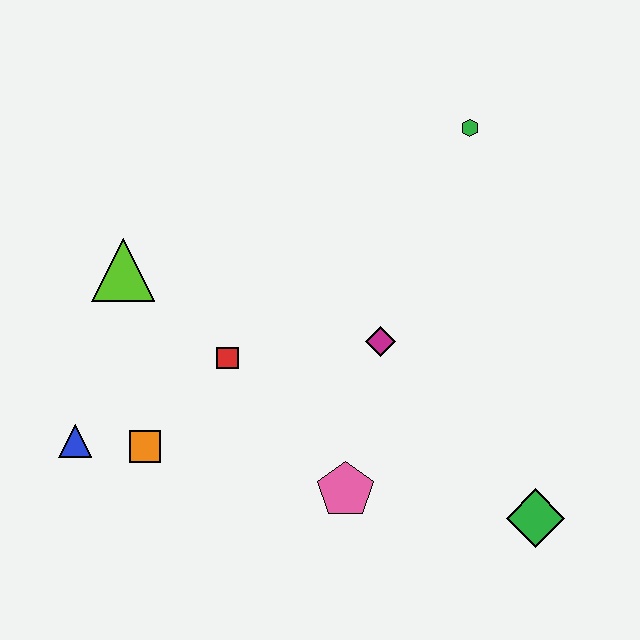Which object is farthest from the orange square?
The green hexagon is farthest from the orange square.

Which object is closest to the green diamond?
The pink pentagon is closest to the green diamond.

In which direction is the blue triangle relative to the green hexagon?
The blue triangle is to the left of the green hexagon.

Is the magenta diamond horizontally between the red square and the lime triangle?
No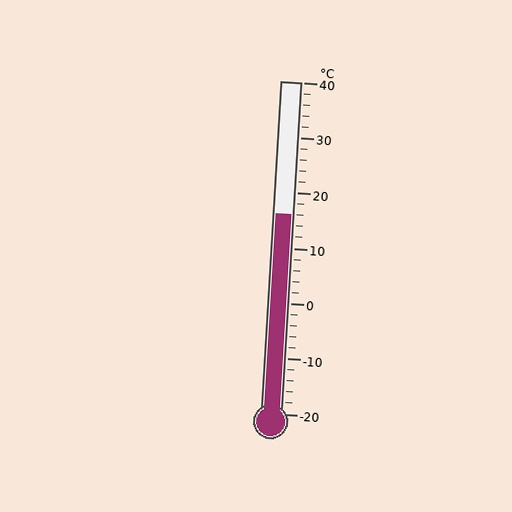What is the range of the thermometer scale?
The thermometer scale ranges from -20°C to 40°C.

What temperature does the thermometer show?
The thermometer shows approximately 16°C.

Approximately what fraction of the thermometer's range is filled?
The thermometer is filled to approximately 60% of its range.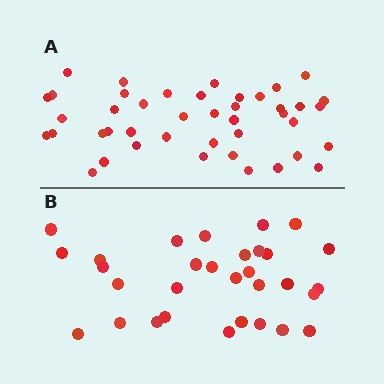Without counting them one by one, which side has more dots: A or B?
Region A (the top region) has more dots.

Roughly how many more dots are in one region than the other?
Region A has roughly 12 or so more dots than region B.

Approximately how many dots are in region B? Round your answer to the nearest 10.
About 30 dots. (The exact count is 31, which rounds to 30.)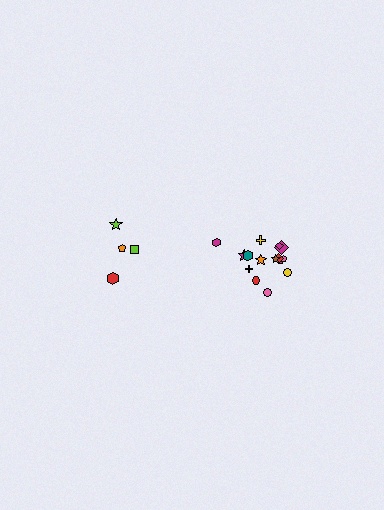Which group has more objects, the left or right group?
The right group.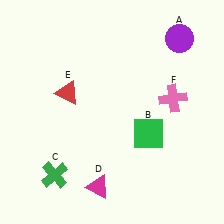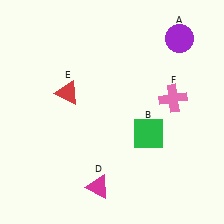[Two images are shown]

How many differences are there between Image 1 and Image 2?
There is 1 difference between the two images.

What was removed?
The green cross (C) was removed in Image 2.